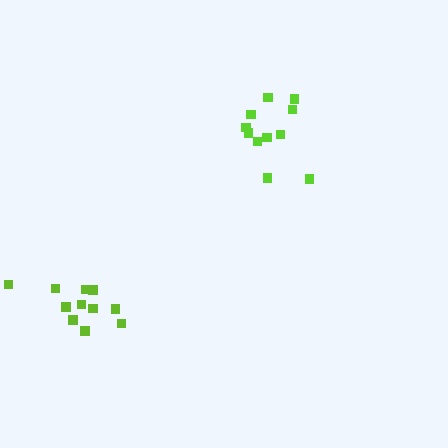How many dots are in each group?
Group 1: 11 dots, Group 2: 11 dots (22 total).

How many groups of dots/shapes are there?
There are 2 groups.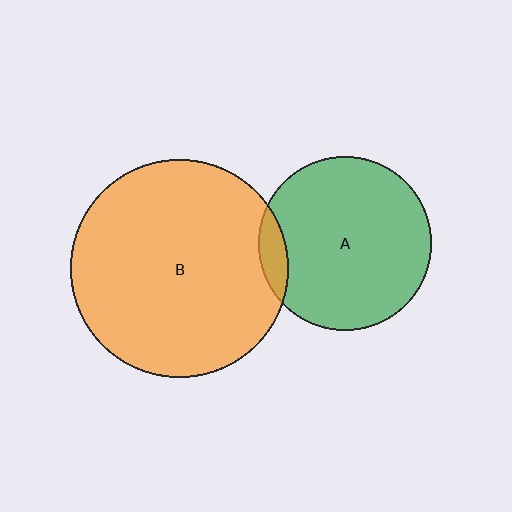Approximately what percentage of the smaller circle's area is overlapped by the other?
Approximately 10%.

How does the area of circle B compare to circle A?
Approximately 1.6 times.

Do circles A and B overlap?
Yes.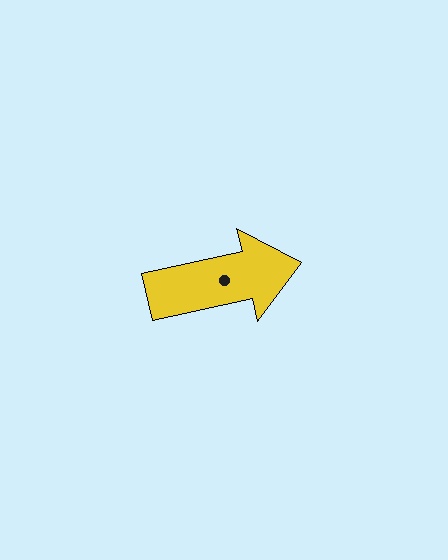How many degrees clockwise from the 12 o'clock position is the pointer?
Approximately 78 degrees.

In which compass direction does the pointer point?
East.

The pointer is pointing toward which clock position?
Roughly 3 o'clock.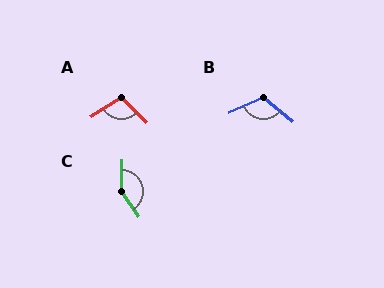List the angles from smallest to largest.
A (102°), B (116°), C (144°).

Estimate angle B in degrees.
Approximately 116 degrees.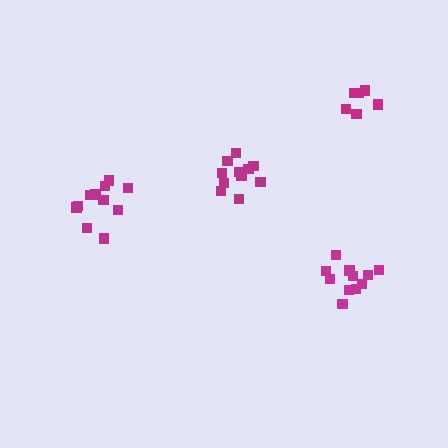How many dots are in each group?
Group 1: 11 dots, Group 2: 11 dots, Group 3: 11 dots, Group 4: 6 dots (39 total).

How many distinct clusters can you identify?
There are 4 distinct clusters.